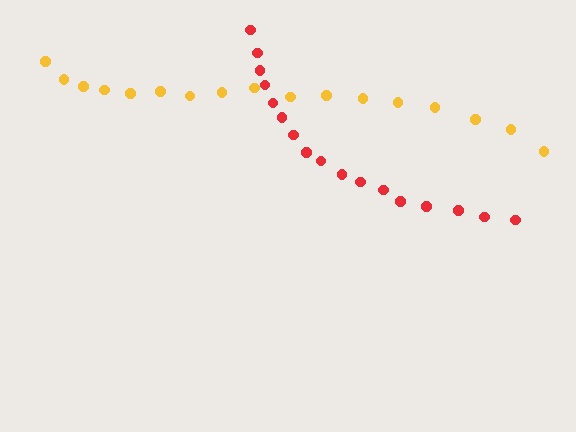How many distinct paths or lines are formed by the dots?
There are 2 distinct paths.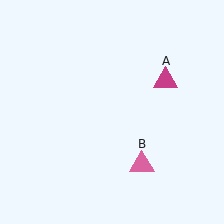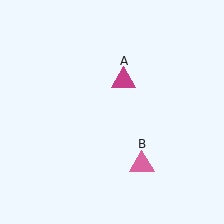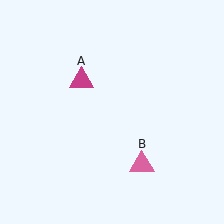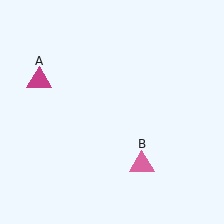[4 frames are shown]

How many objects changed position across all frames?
1 object changed position: magenta triangle (object A).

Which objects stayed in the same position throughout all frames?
Pink triangle (object B) remained stationary.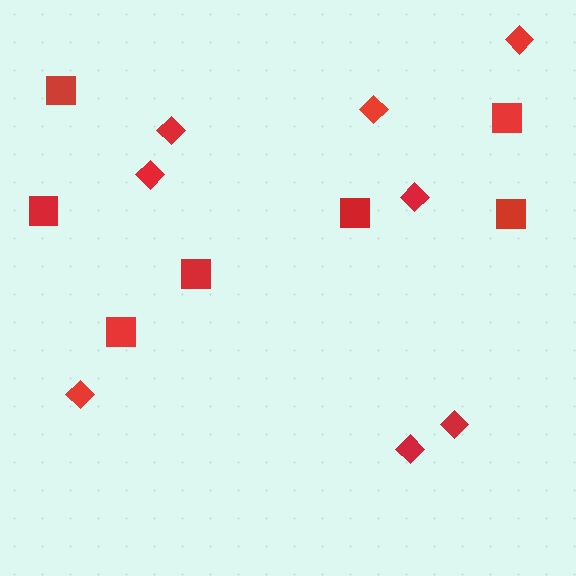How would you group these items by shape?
There are 2 groups: one group of squares (7) and one group of diamonds (8).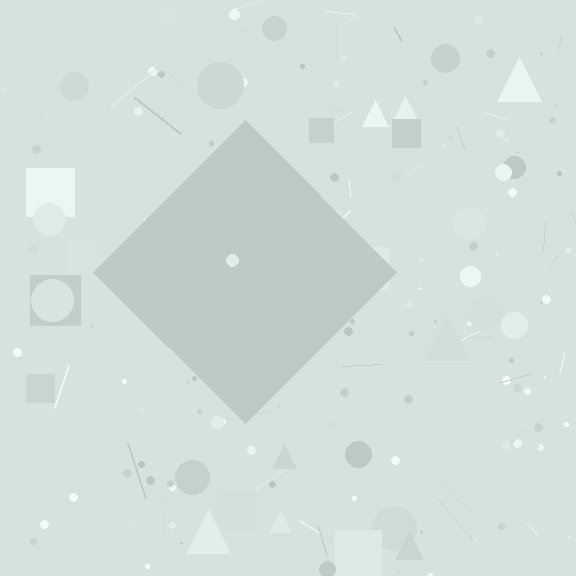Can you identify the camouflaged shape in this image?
The camouflaged shape is a diamond.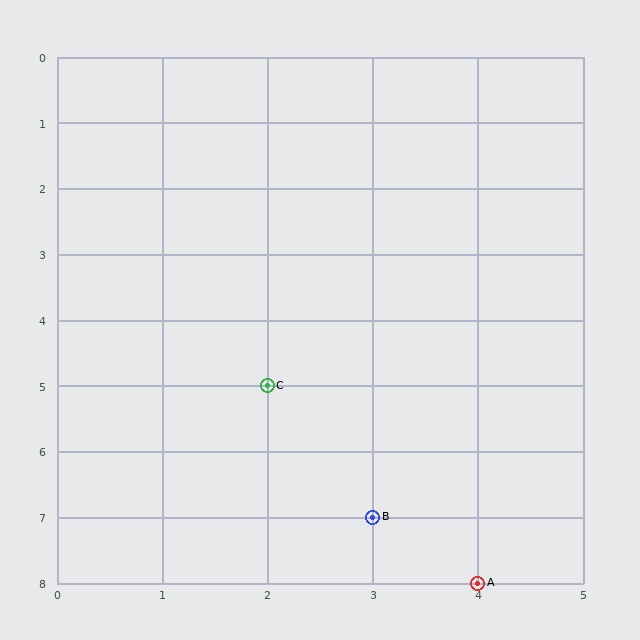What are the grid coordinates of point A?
Point A is at grid coordinates (4, 8).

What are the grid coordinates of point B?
Point B is at grid coordinates (3, 7).